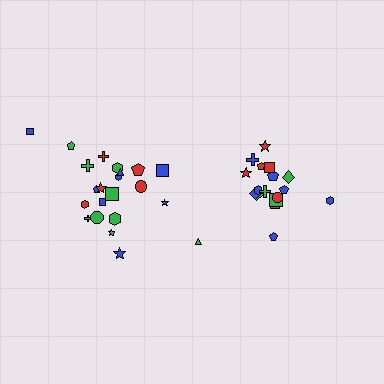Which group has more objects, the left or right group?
The left group.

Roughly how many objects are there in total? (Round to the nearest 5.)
Roughly 40 objects in total.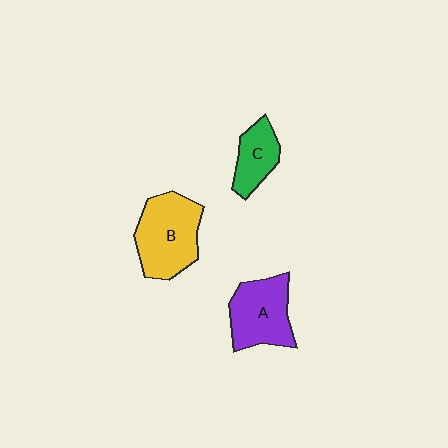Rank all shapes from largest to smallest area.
From largest to smallest: B (yellow), A (purple), C (green).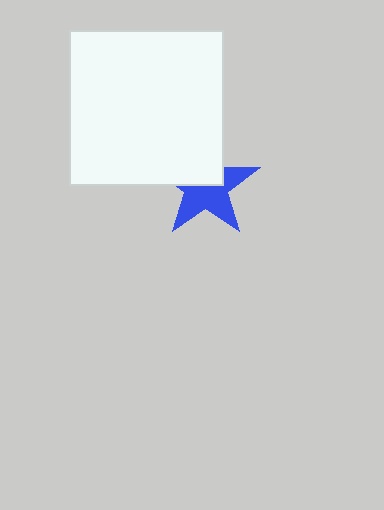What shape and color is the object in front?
The object in front is a white square.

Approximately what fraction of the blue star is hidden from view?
Roughly 42% of the blue star is hidden behind the white square.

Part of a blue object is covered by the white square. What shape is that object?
It is a star.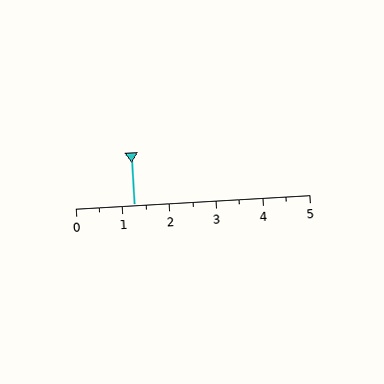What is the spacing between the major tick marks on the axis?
The major ticks are spaced 1 apart.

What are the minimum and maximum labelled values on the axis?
The axis runs from 0 to 5.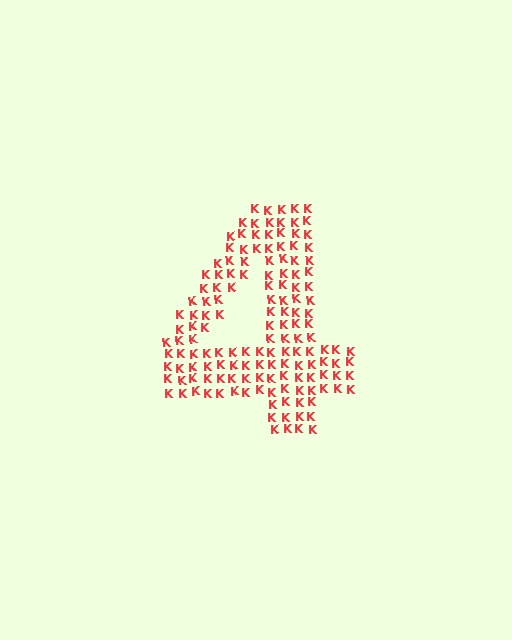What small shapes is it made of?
It is made of small letter K's.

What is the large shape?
The large shape is the digit 4.